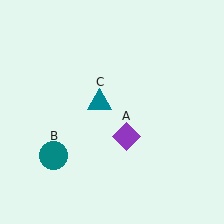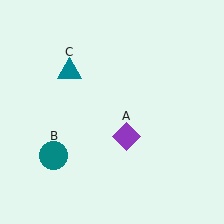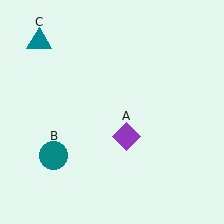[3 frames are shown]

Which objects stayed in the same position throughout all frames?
Purple diamond (object A) and teal circle (object B) remained stationary.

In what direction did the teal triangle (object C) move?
The teal triangle (object C) moved up and to the left.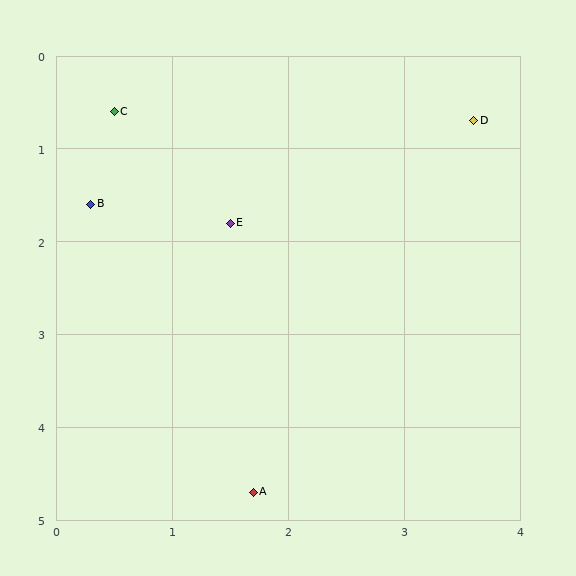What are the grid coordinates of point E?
Point E is at approximately (1.5, 1.8).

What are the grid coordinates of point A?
Point A is at approximately (1.7, 4.7).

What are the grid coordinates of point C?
Point C is at approximately (0.5, 0.6).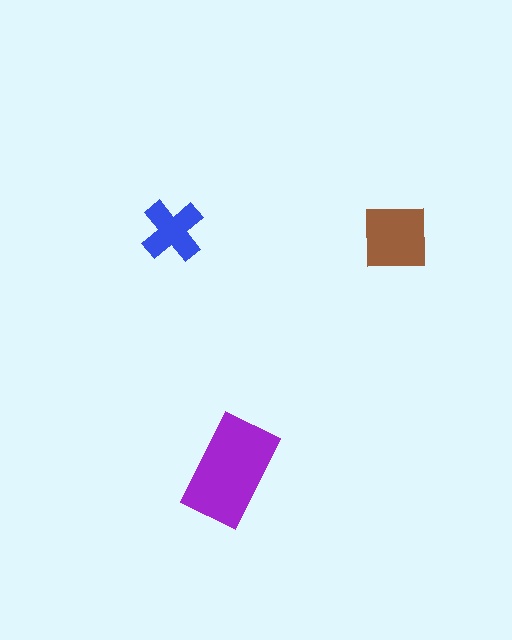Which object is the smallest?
The blue cross.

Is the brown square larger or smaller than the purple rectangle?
Smaller.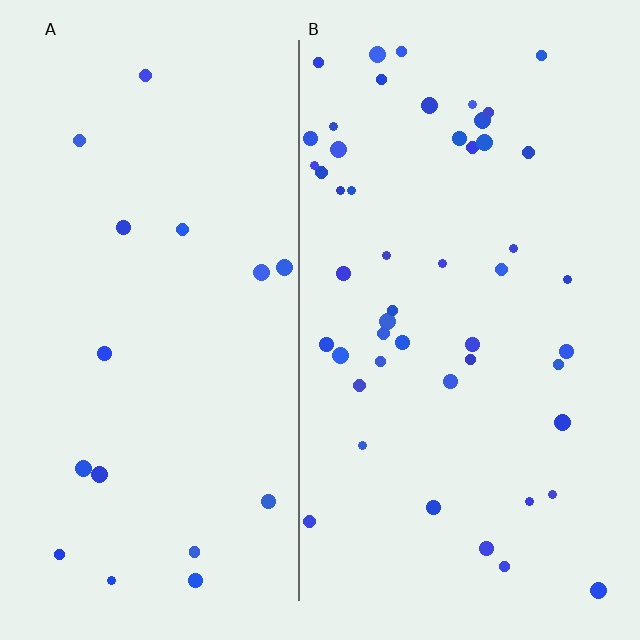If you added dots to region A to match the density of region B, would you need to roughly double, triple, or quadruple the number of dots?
Approximately triple.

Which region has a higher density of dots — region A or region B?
B (the right).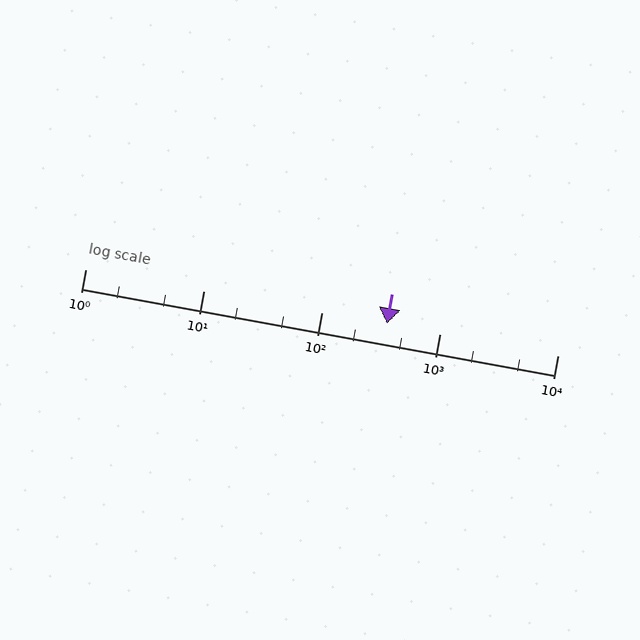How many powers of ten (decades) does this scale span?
The scale spans 4 decades, from 1 to 10000.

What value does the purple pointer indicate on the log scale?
The pointer indicates approximately 360.